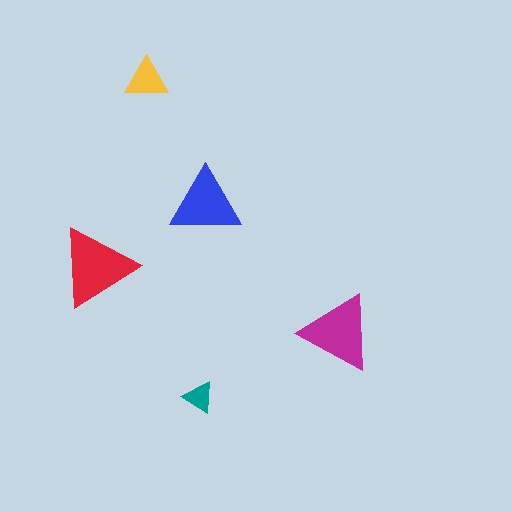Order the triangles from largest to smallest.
the red one, the magenta one, the blue one, the yellow one, the teal one.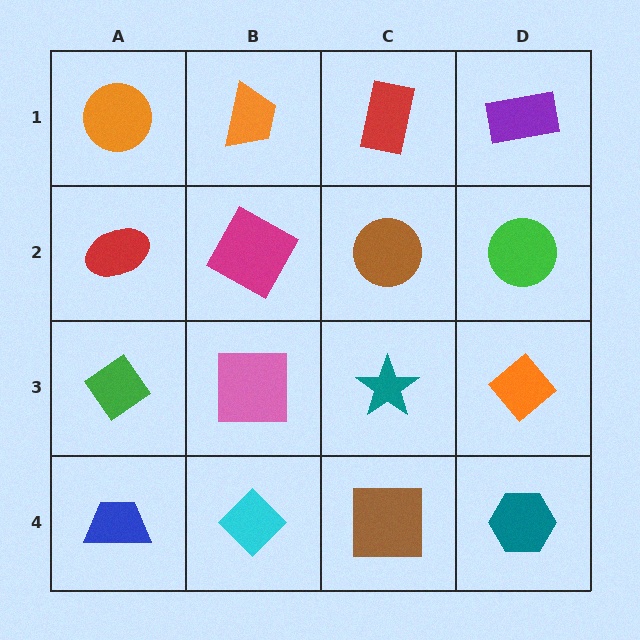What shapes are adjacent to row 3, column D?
A green circle (row 2, column D), a teal hexagon (row 4, column D), a teal star (row 3, column C).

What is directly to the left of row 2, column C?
A magenta square.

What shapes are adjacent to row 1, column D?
A green circle (row 2, column D), a red rectangle (row 1, column C).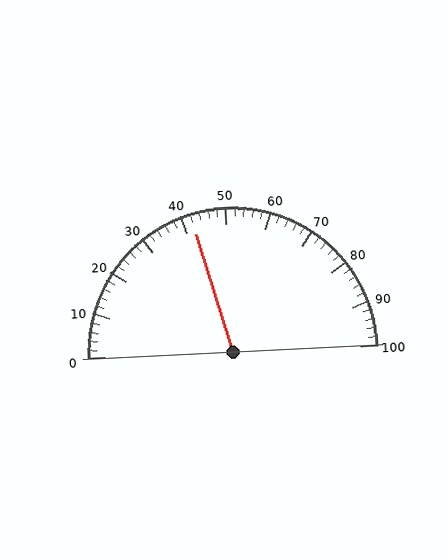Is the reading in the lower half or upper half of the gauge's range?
The reading is in the lower half of the range (0 to 100).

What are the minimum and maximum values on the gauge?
The gauge ranges from 0 to 100.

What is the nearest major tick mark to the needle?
The nearest major tick mark is 40.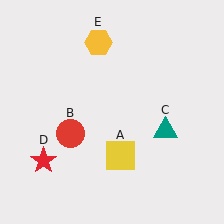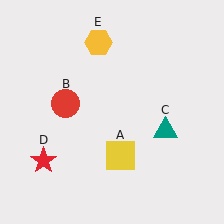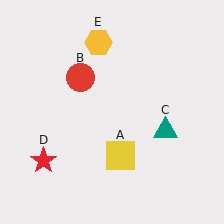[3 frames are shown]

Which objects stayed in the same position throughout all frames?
Yellow square (object A) and teal triangle (object C) and red star (object D) and yellow hexagon (object E) remained stationary.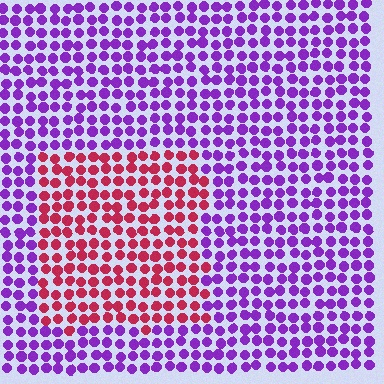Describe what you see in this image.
The image is filled with small purple elements in a uniform arrangement. A rectangle-shaped region is visible where the elements are tinted to a slightly different hue, forming a subtle color boundary.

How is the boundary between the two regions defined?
The boundary is defined purely by a slight shift in hue (about 66 degrees). Spacing, size, and orientation are identical on both sides.